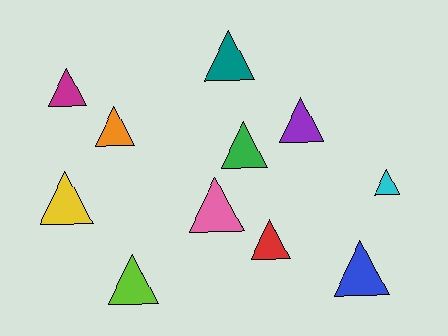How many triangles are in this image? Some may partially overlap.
There are 11 triangles.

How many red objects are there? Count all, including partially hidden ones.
There is 1 red object.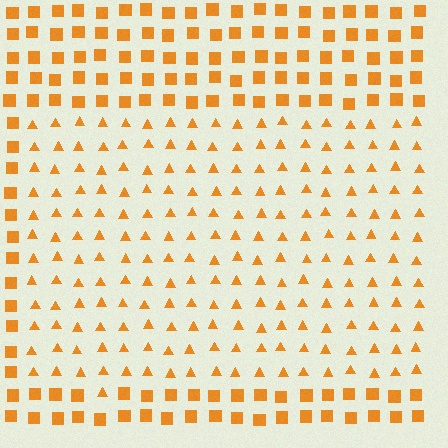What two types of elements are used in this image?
The image uses triangles inside the rectangle region and squares outside it.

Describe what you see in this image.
The image is filled with small orange elements arranged in a uniform grid. A rectangle-shaped region contains triangles, while the surrounding area contains squares. The boundary is defined purely by the change in element shape.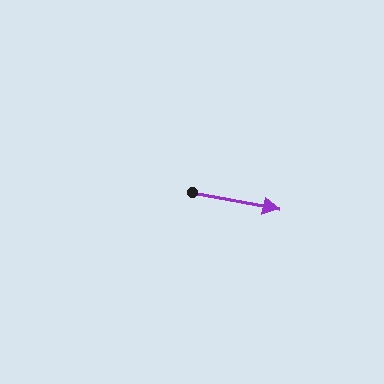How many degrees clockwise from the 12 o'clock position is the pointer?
Approximately 101 degrees.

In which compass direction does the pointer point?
East.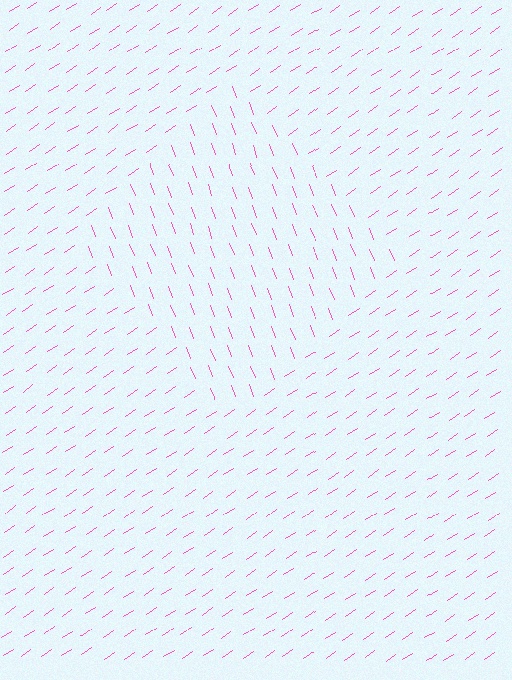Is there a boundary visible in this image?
Yes, there is a texture boundary formed by a change in line orientation.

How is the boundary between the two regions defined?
The boundary is defined purely by a change in line orientation (approximately 76 degrees difference). All lines are the same color and thickness.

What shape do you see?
I see a diamond.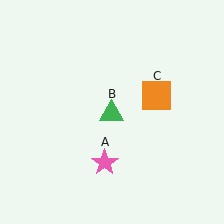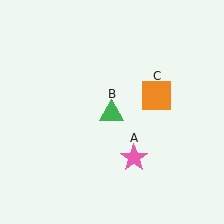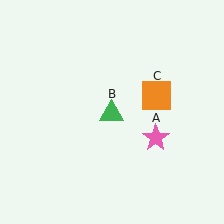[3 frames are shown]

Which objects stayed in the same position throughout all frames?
Green triangle (object B) and orange square (object C) remained stationary.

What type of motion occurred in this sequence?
The pink star (object A) rotated counterclockwise around the center of the scene.